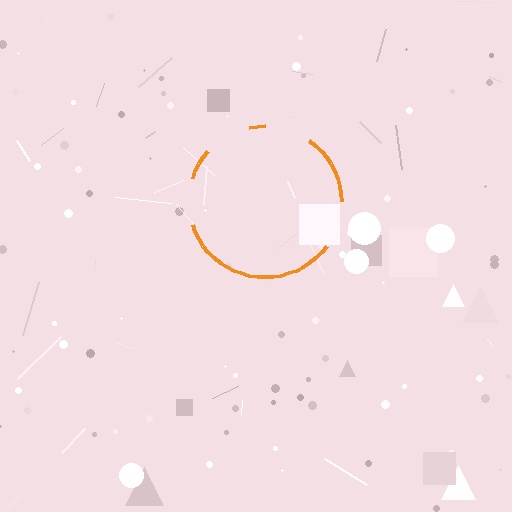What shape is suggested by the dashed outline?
The dashed outline suggests a circle.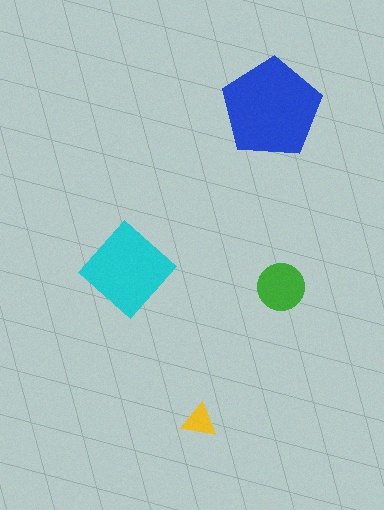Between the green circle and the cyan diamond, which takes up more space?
The cyan diamond.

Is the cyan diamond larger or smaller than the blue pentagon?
Smaller.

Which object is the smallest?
The yellow triangle.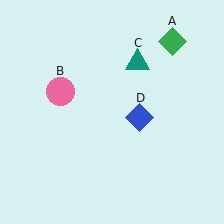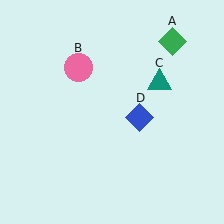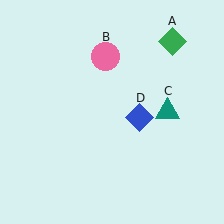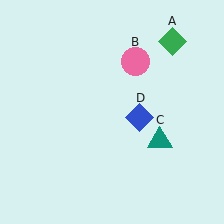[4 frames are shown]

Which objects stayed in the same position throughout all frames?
Green diamond (object A) and blue diamond (object D) remained stationary.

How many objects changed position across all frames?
2 objects changed position: pink circle (object B), teal triangle (object C).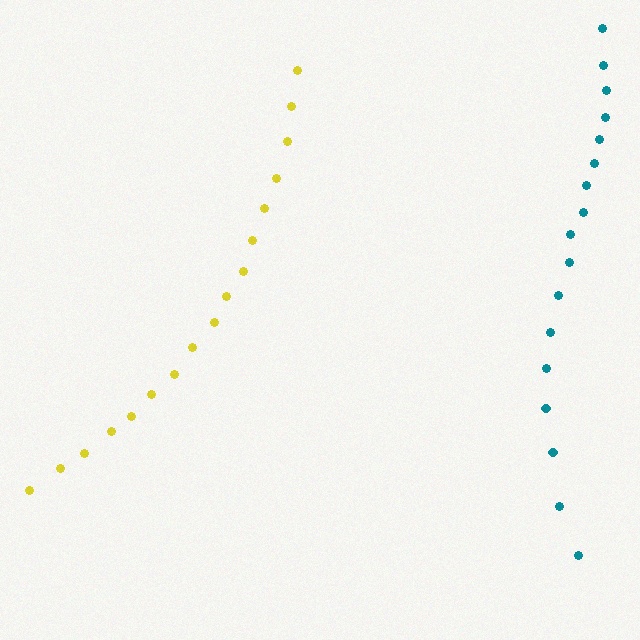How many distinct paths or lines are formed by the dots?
There are 2 distinct paths.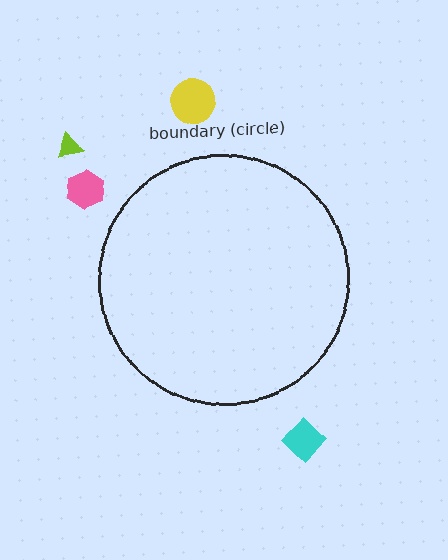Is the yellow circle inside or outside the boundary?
Outside.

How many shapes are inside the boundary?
0 inside, 4 outside.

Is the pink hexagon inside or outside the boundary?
Outside.